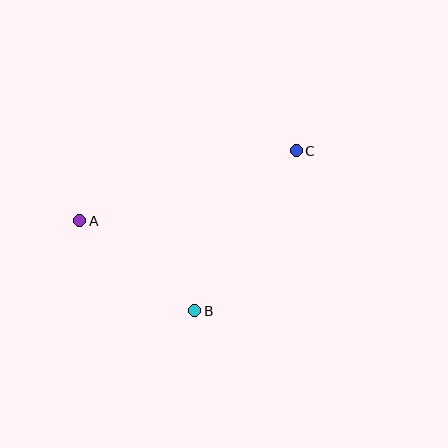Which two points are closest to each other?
Points A and B are closest to each other.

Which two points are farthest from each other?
Points A and C are farthest from each other.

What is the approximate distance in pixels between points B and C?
The distance between B and C is approximately 190 pixels.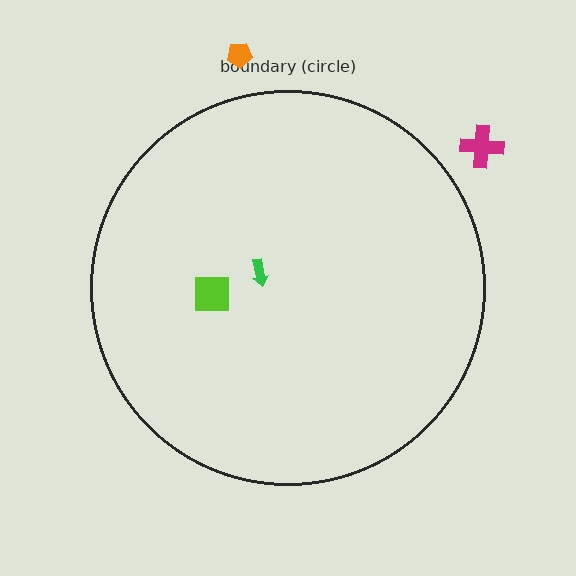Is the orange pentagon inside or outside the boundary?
Outside.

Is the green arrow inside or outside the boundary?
Inside.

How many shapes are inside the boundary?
2 inside, 2 outside.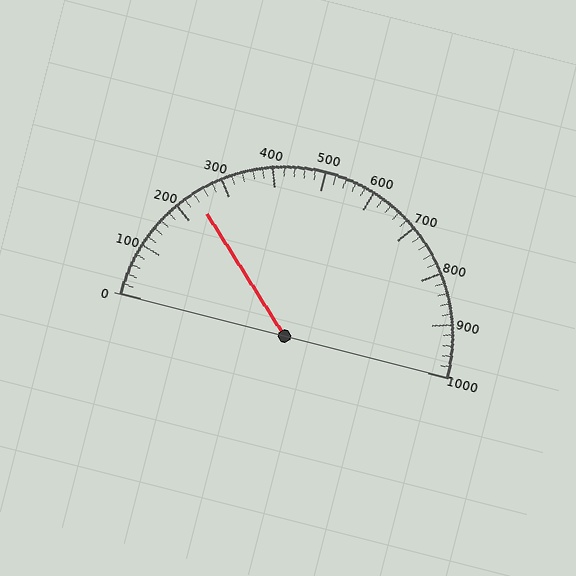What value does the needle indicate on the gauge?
The needle indicates approximately 240.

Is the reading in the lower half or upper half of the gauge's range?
The reading is in the lower half of the range (0 to 1000).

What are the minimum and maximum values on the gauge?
The gauge ranges from 0 to 1000.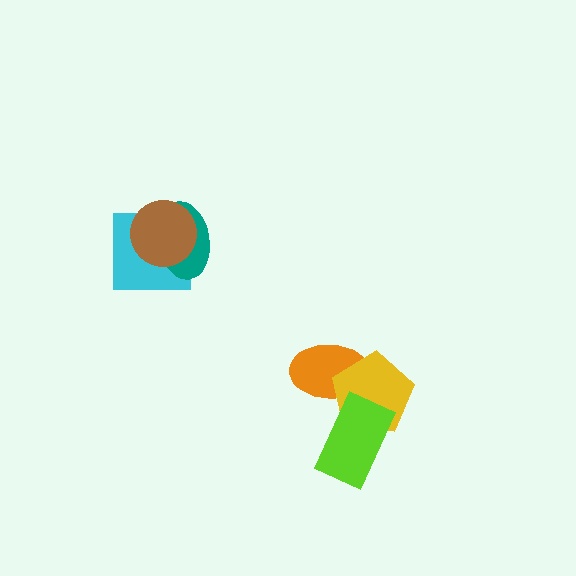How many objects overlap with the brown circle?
2 objects overlap with the brown circle.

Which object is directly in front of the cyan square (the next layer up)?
The teal ellipse is directly in front of the cyan square.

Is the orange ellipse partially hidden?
Yes, it is partially covered by another shape.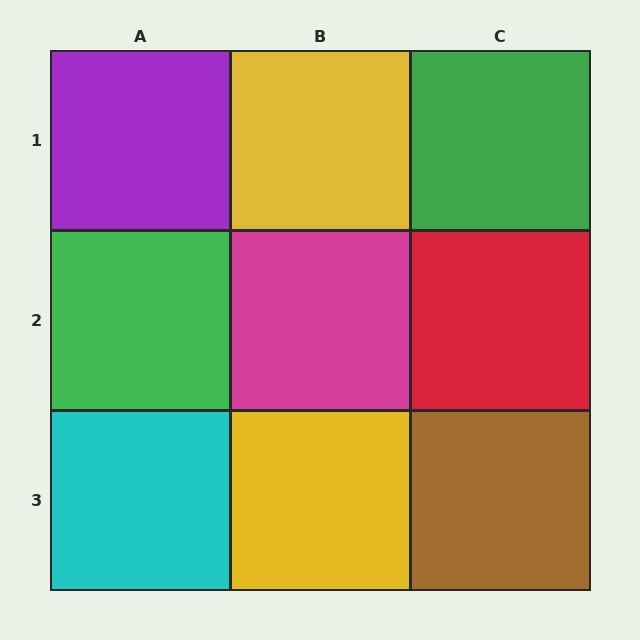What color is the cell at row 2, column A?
Green.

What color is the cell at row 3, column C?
Brown.